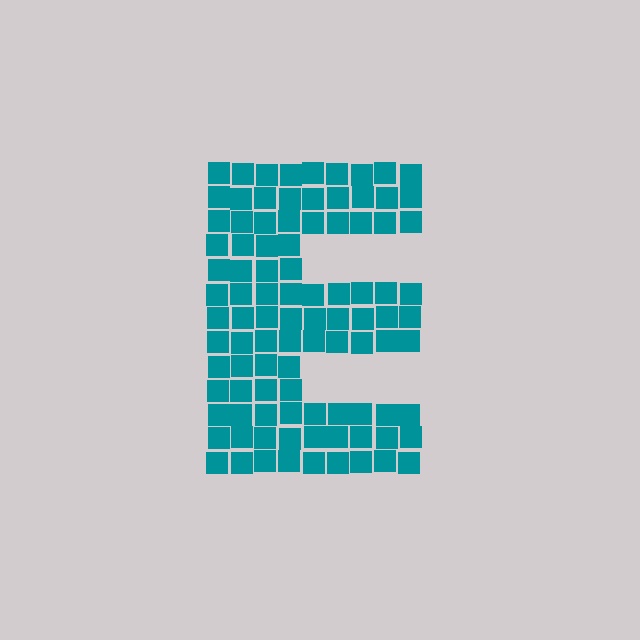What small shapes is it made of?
It is made of small squares.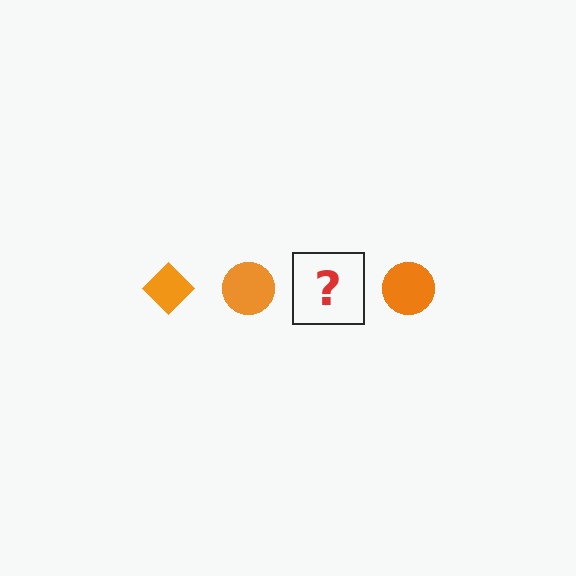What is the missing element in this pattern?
The missing element is an orange diamond.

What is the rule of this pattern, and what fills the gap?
The rule is that the pattern cycles through diamond, circle shapes in orange. The gap should be filled with an orange diamond.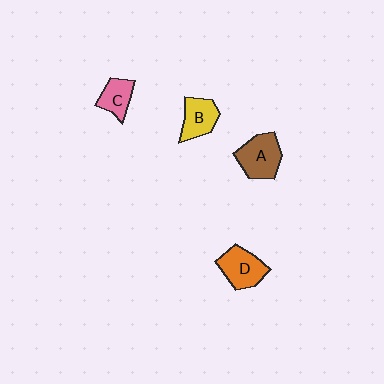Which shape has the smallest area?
Shape C (pink).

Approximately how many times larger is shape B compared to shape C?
Approximately 1.2 times.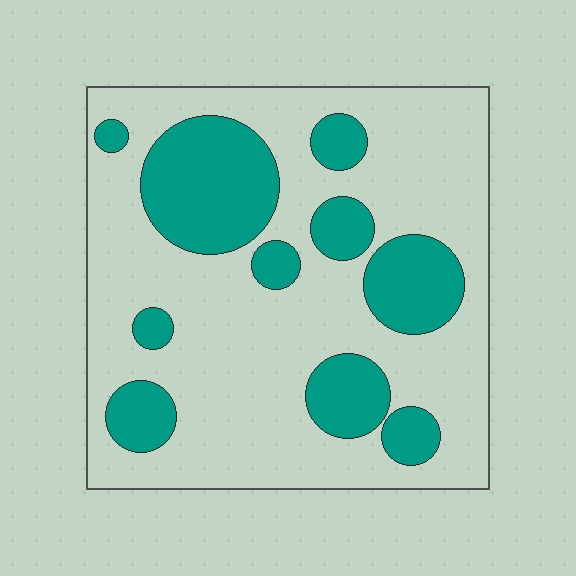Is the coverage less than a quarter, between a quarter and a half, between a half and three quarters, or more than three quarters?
Between a quarter and a half.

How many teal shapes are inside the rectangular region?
10.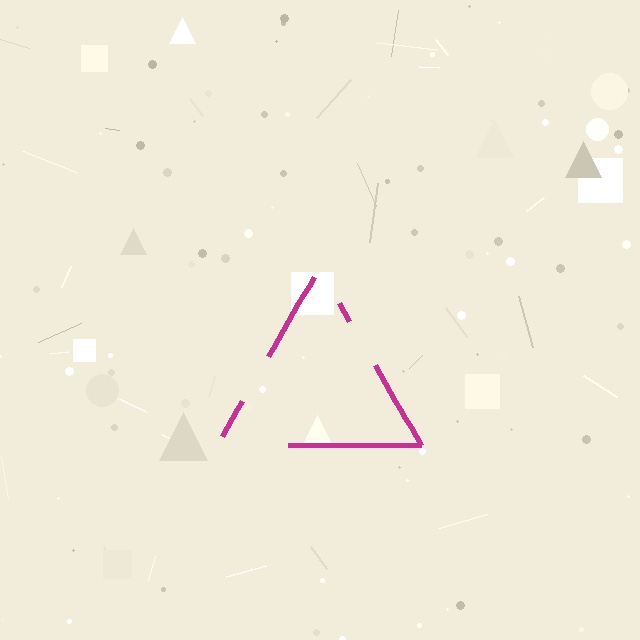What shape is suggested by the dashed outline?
The dashed outline suggests a triangle.